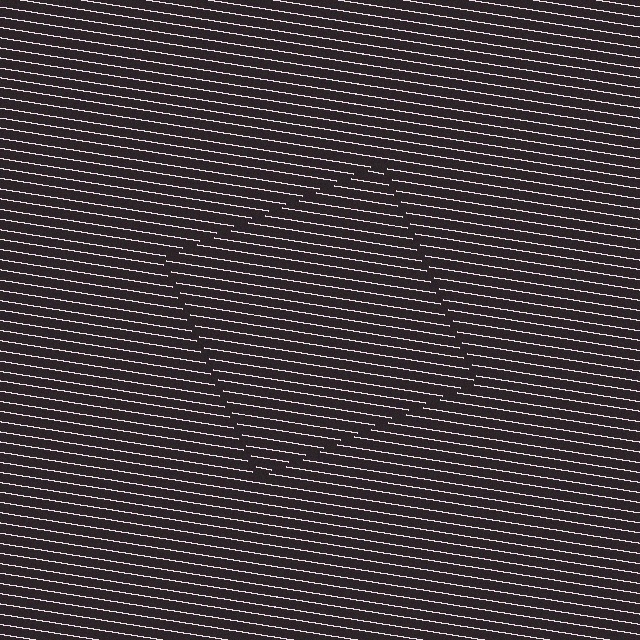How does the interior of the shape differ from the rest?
The interior of the shape contains the same grating, shifted by half a period — the contour is defined by the phase discontinuity where line-ends from the inner and outer gratings abut.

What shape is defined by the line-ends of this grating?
An illusory square. The interior of the shape contains the same grating, shifted by half a period — the contour is defined by the phase discontinuity where line-ends from the inner and outer gratings abut.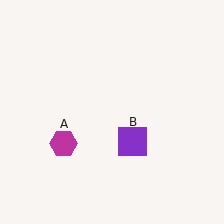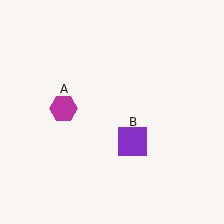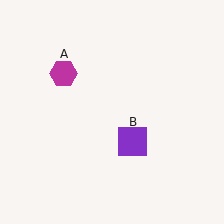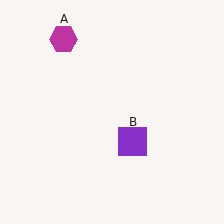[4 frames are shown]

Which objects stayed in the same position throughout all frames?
Purple square (object B) remained stationary.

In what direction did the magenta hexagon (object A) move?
The magenta hexagon (object A) moved up.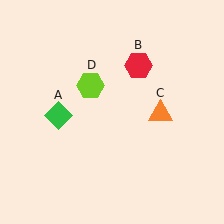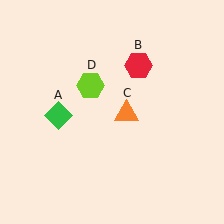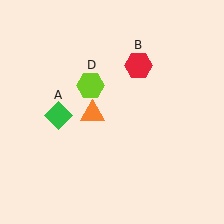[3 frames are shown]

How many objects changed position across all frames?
1 object changed position: orange triangle (object C).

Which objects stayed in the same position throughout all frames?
Green diamond (object A) and red hexagon (object B) and lime hexagon (object D) remained stationary.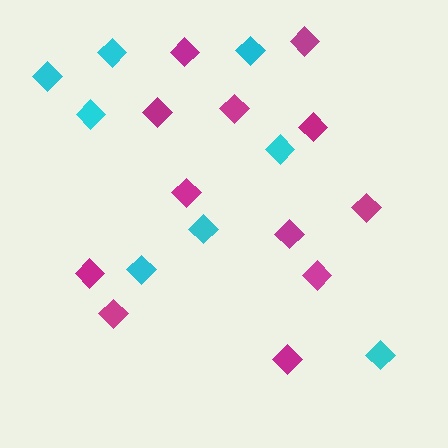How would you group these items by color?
There are 2 groups: one group of cyan diamonds (8) and one group of magenta diamonds (12).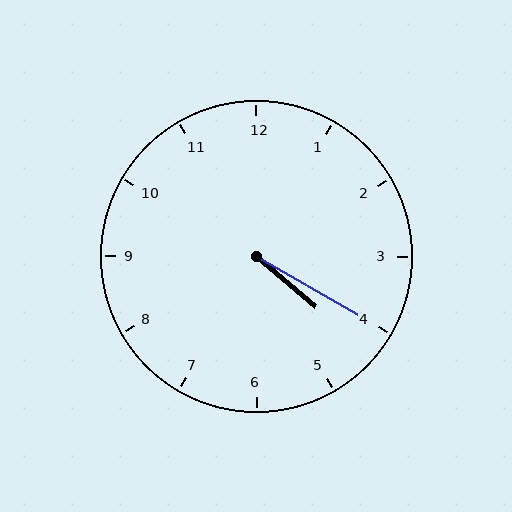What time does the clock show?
4:20.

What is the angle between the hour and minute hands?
Approximately 10 degrees.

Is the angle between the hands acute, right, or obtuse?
It is acute.